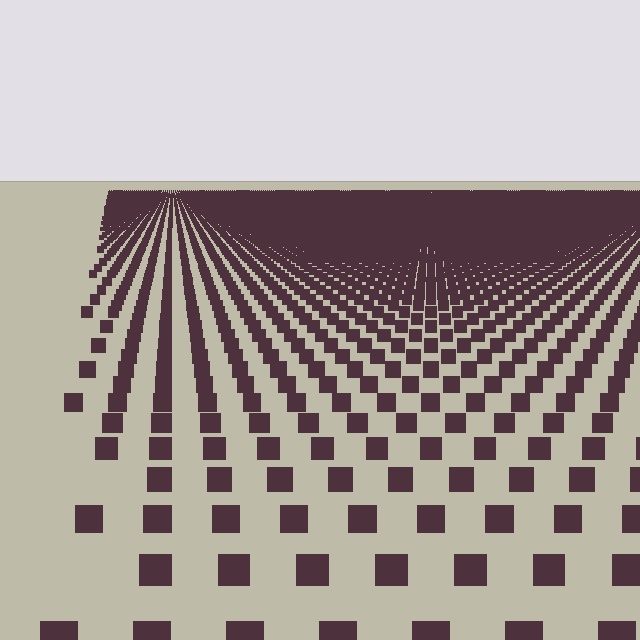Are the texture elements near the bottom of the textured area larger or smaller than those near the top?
Larger. Near the bottom, elements are closer to the viewer and appear at a bigger on-screen size.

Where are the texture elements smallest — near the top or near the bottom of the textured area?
Near the top.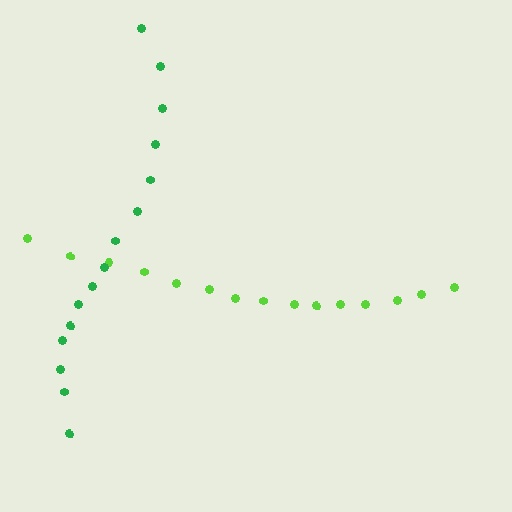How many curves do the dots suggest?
There are 2 distinct paths.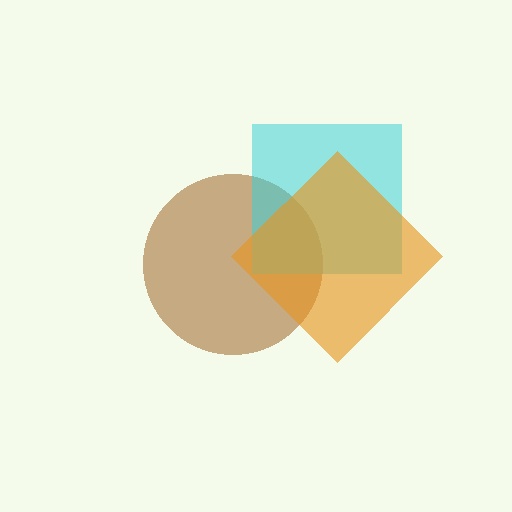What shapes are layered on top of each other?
The layered shapes are: a brown circle, a cyan square, an orange diamond.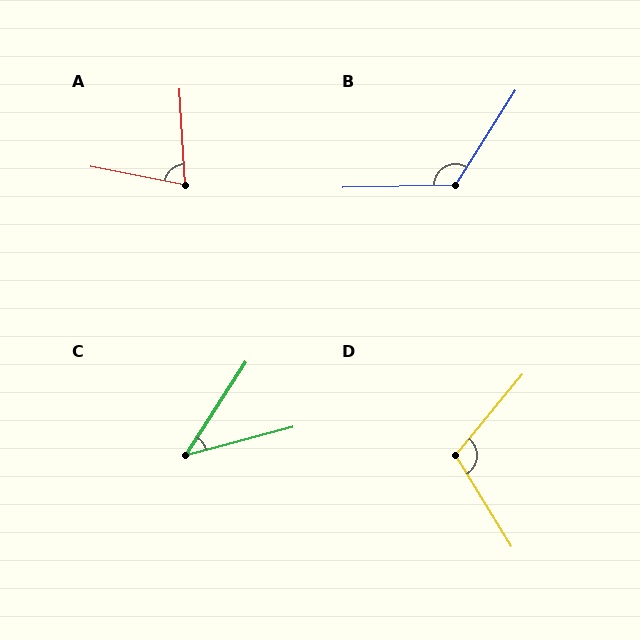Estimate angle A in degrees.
Approximately 75 degrees.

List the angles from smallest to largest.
C (42°), A (75°), D (109°), B (123°).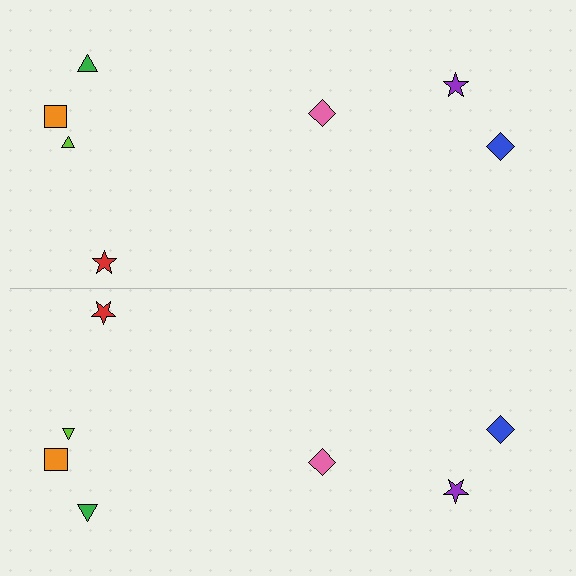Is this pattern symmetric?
Yes, this pattern has bilateral (reflection) symmetry.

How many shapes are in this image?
There are 14 shapes in this image.